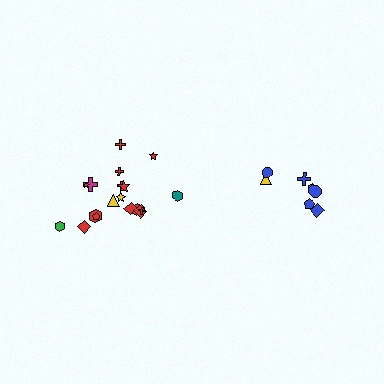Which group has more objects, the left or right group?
The left group.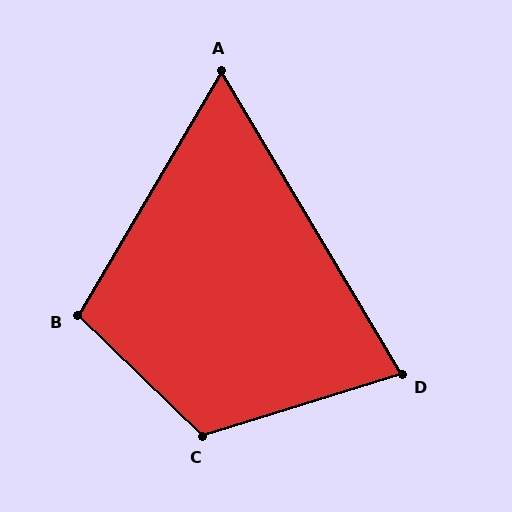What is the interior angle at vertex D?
Approximately 77 degrees (acute).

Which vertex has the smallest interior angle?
A, at approximately 61 degrees.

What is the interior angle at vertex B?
Approximately 103 degrees (obtuse).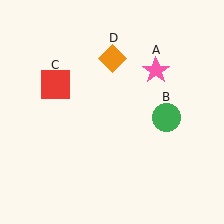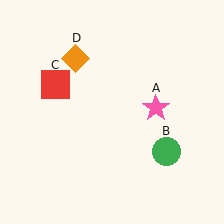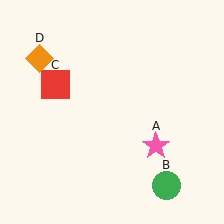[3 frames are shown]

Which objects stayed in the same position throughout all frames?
Red square (object C) remained stationary.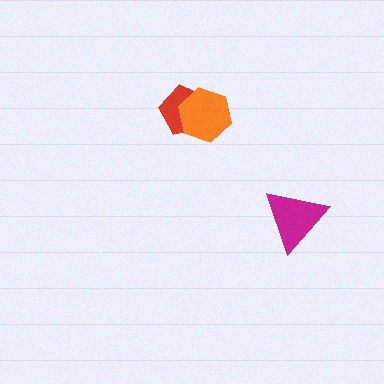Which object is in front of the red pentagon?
The orange hexagon is in front of the red pentagon.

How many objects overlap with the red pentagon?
1 object overlaps with the red pentagon.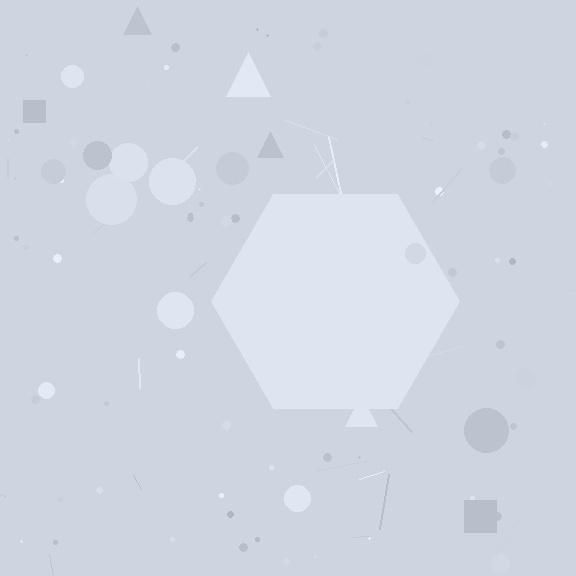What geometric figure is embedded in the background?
A hexagon is embedded in the background.